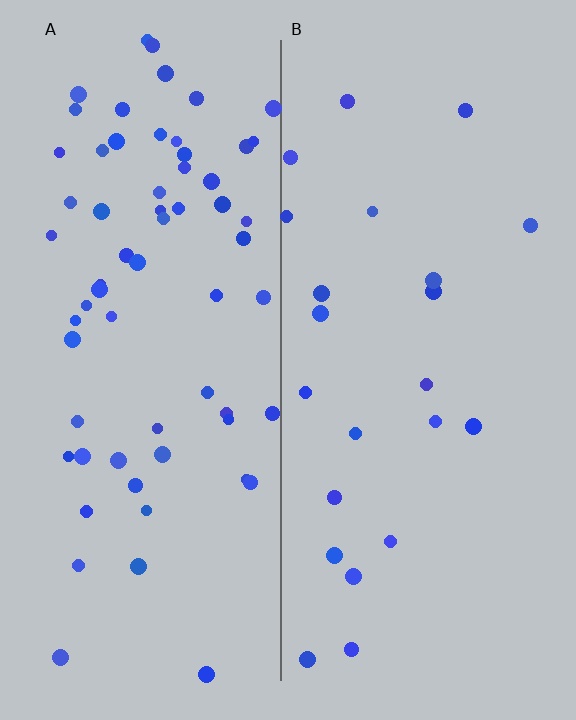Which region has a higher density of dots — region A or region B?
A (the left).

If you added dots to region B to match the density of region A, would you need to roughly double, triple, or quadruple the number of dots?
Approximately triple.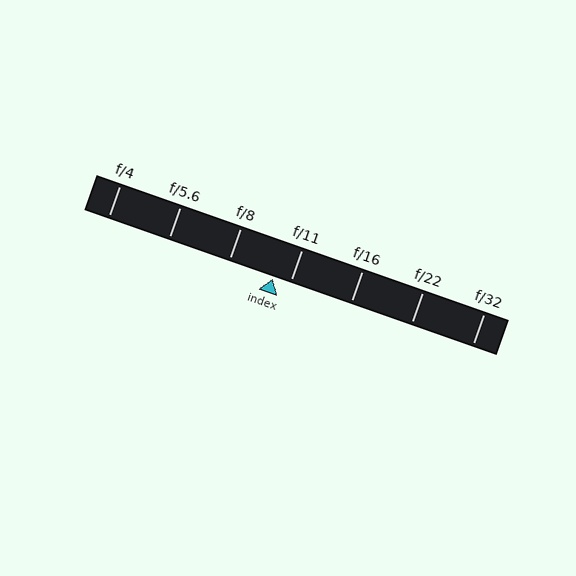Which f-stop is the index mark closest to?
The index mark is closest to f/11.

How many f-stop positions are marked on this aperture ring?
There are 7 f-stop positions marked.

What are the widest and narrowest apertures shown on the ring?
The widest aperture shown is f/4 and the narrowest is f/32.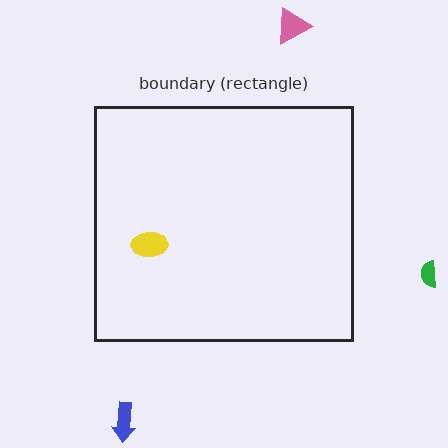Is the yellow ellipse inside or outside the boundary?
Inside.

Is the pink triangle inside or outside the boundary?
Outside.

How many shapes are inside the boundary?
1 inside, 3 outside.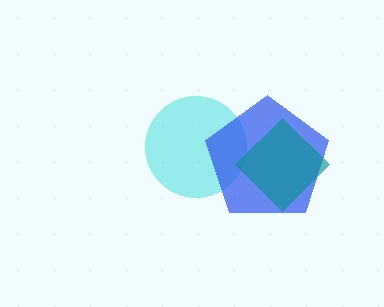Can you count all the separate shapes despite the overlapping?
Yes, there are 3 separate shapes.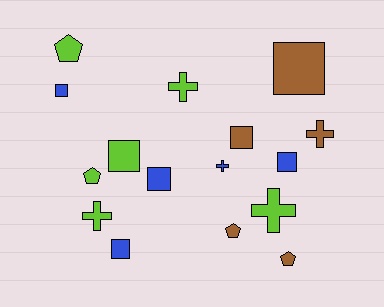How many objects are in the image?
There are 16 objects.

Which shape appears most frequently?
Square, with 7 objects.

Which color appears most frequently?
Lime, with 6 objects.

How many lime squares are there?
There is 1 lime square.